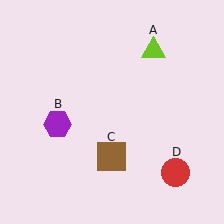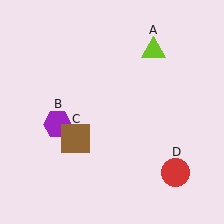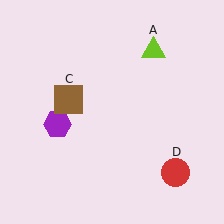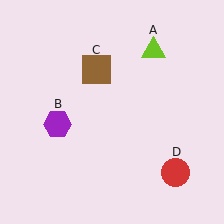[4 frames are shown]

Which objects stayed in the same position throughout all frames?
Lime triangle (object A) and purple hexagon (object B) and red circle (object D) remained stationary.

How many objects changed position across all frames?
1 object changed position: brown square (object C).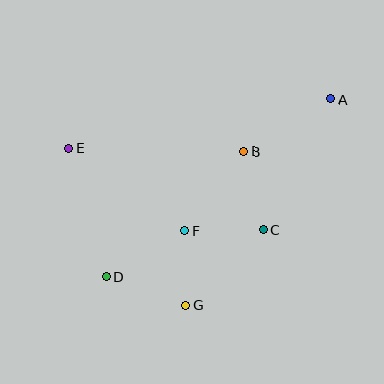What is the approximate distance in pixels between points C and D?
The distance between C and D is approximately 164 pixels.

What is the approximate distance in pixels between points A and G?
The distance between A and G is approximately 252 pixels.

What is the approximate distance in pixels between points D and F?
The distance between D and F is approximately 91 pixels.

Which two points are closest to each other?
Points F and G are closest to each other.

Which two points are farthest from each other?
Points A and D are farthest from each other.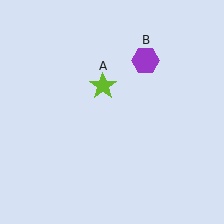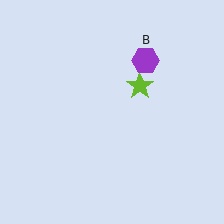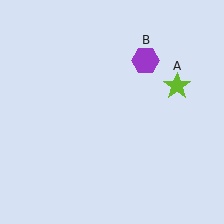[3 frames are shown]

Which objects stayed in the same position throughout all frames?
Purple hexagon (object B) remained stationary.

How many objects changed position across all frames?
1 object changed position: lime star (object A).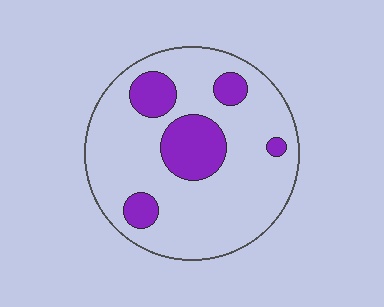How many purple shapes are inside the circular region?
5.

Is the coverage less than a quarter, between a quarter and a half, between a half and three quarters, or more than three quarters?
Less than a quarter.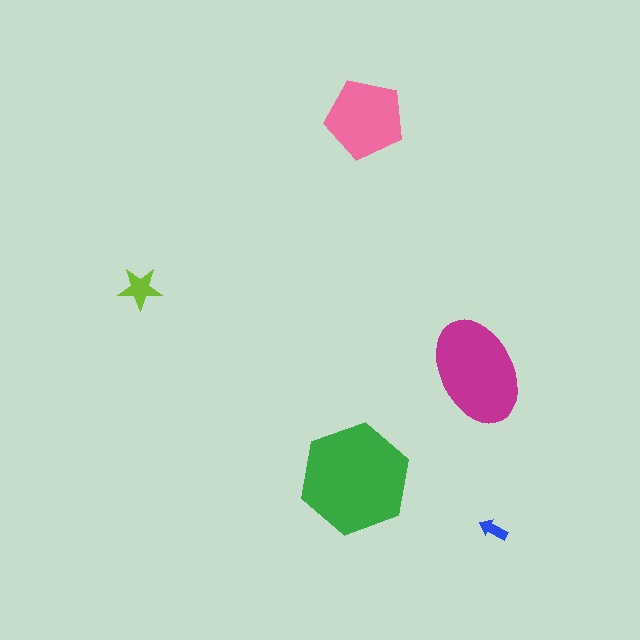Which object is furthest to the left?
The lime star is leftmost.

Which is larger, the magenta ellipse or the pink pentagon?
The magenta ellipse.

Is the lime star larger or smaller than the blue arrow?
Larger.